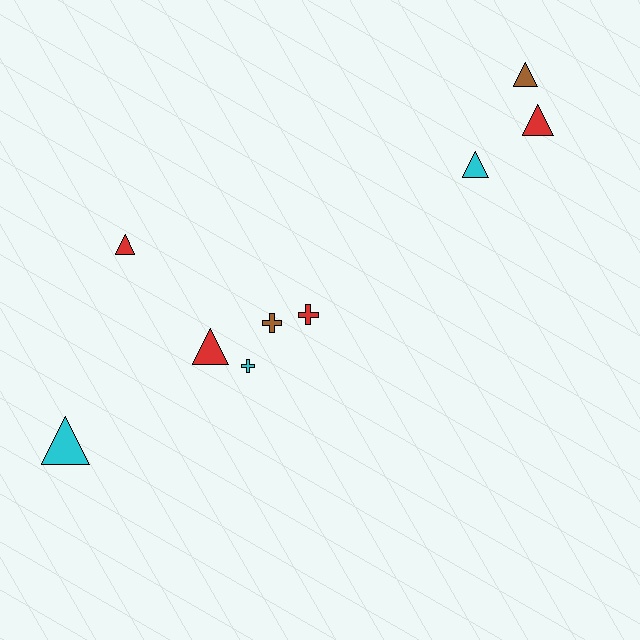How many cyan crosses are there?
There is 1 cyan cross.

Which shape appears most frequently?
Triangle, with 6 objects.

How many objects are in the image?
There are 9 objects.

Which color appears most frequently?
Red, with 4 objects.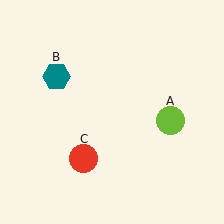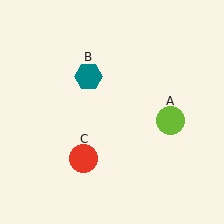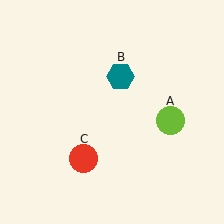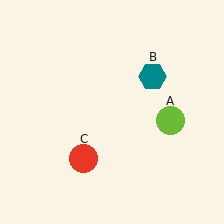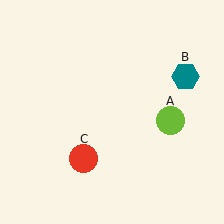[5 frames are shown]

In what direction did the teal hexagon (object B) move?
The teal hexagon (object B) moved right.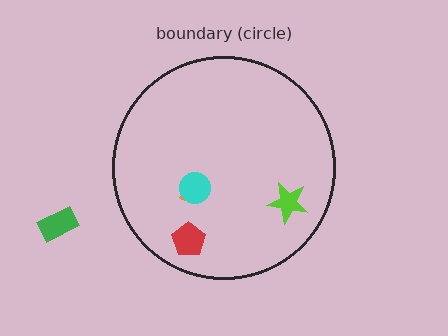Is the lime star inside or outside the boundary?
Inside.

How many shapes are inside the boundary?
4 inside, 1 outside.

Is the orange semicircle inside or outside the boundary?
Inside.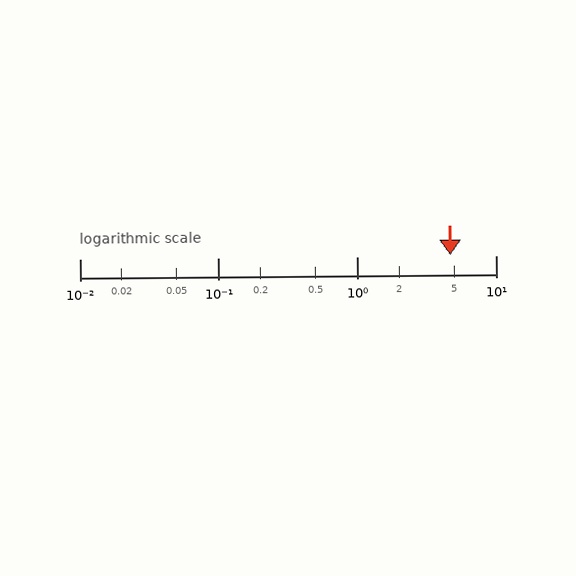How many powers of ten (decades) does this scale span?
The scale spans 3 decades, from 0.01 to 10.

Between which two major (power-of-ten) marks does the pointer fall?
The pointer is between 1 and 10.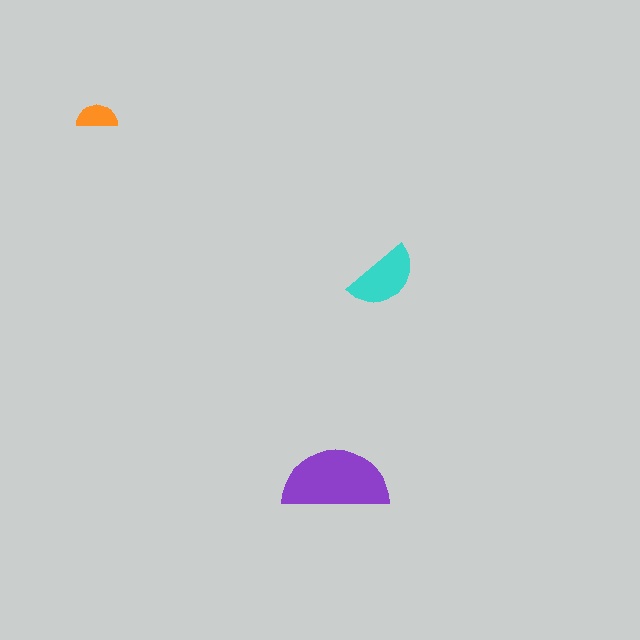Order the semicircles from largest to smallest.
the purple one, the cyan one, the orange one.